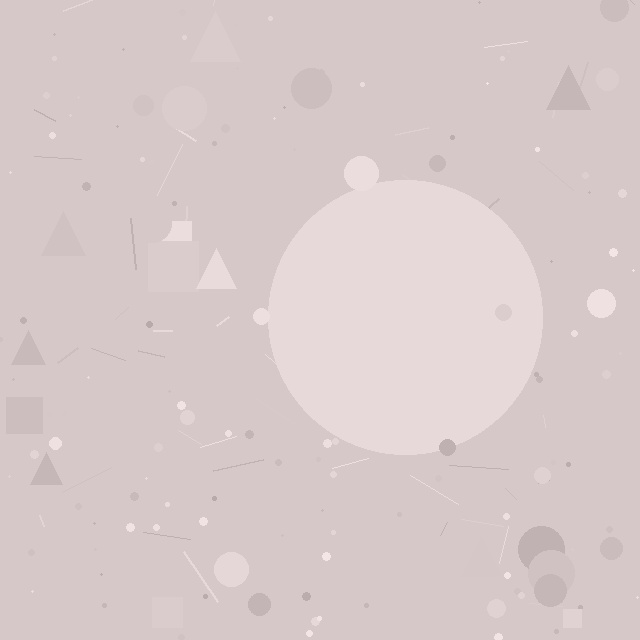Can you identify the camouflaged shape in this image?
The camouflaged shape is a circle.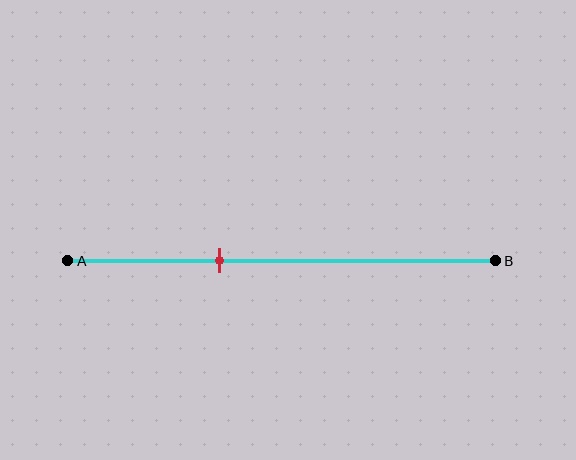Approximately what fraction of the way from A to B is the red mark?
The red mark is approximately 35% of the way from A to B.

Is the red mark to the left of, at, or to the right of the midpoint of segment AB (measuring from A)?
The red mark is to the left of the midpoint of segment AB.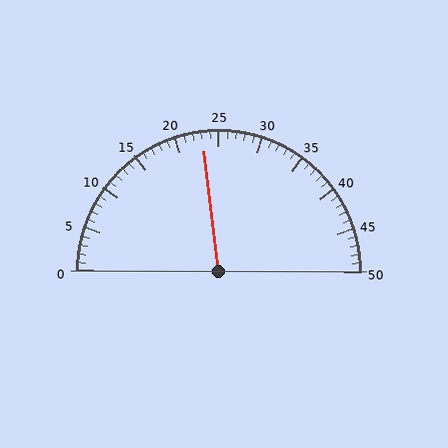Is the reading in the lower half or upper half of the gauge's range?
The reading is in the lower half of the range (0 to 50).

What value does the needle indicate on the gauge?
The needle indicates approximately 23.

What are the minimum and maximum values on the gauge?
The gauge ranges from 0 to 50.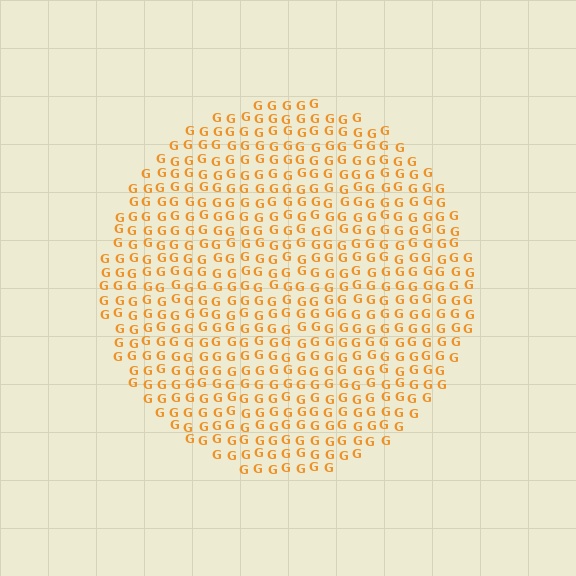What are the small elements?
The small elements are letter G's.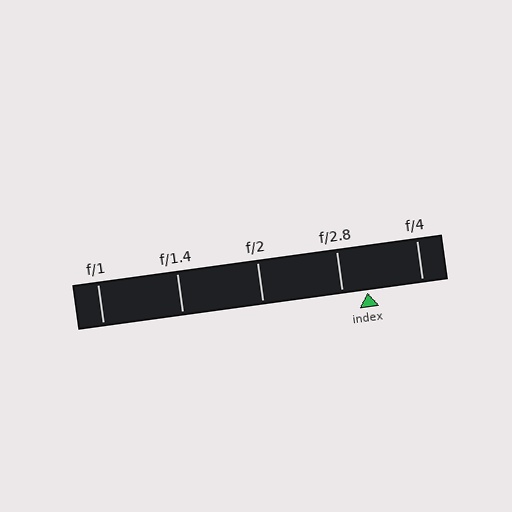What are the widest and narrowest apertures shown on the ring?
The widest aperture shown is f/1 and the narrowest is f/4.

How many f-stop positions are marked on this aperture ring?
There are 5 f-stop positions marked.